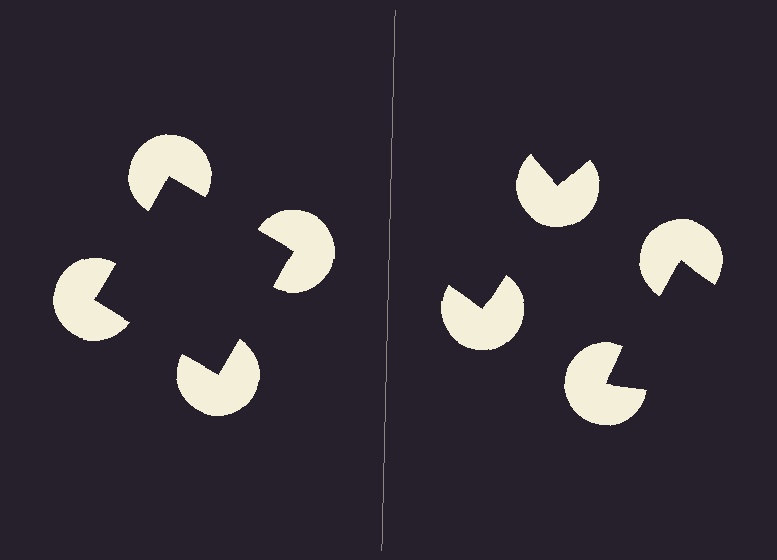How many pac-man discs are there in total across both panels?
8 — 4 on each side.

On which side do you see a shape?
An illusory square appears on the left side. On the right side the wedge cuts are rotated, so no coherent shape forms.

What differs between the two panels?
The pac-man discs are positioned identically on both sides; only the wedge orientations differ. On the left they align to a square; on the right they are misaligned.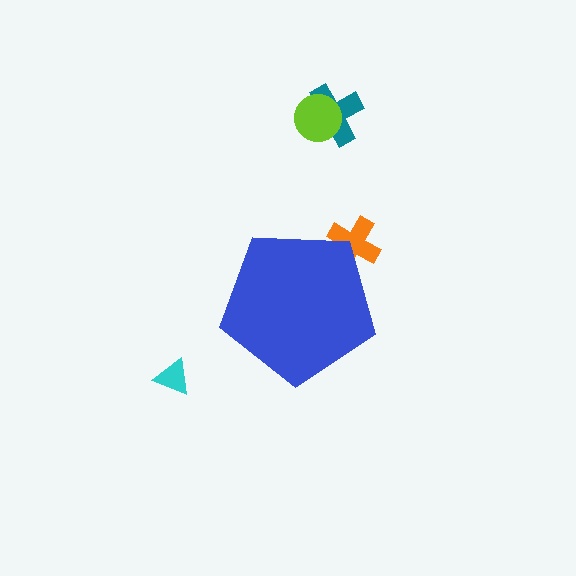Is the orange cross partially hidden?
Yes, the orange cross is partially hidden behind the blue pentagon.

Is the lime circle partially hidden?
No, the lime circle is fully visible.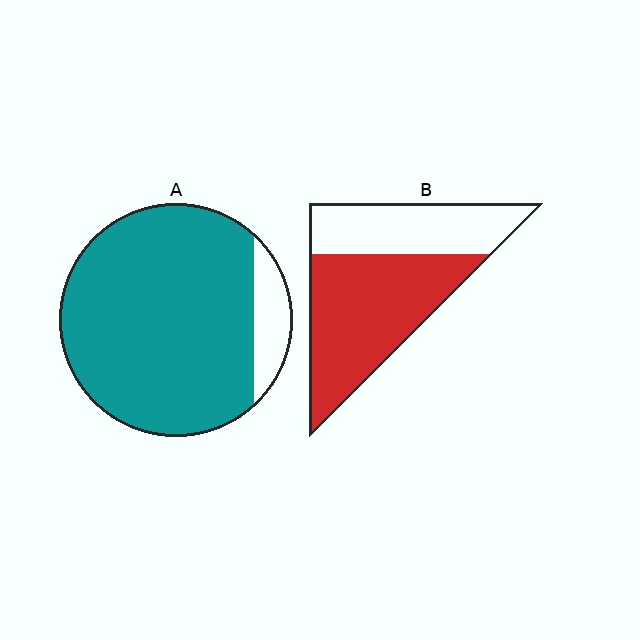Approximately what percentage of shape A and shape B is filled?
A is approximately 90% and B is approximately 60%.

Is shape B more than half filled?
Yes.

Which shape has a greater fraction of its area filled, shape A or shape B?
Shape A.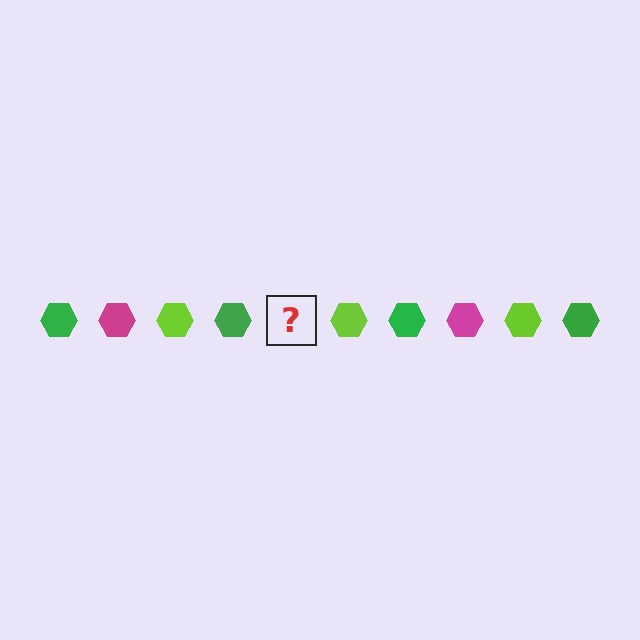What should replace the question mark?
The question mark should be replaced with a magenta hexagon.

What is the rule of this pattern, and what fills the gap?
The rule is that the pattern cycles through green, magenta, lime hexagons. The gap should be filled with a magenta hexagon.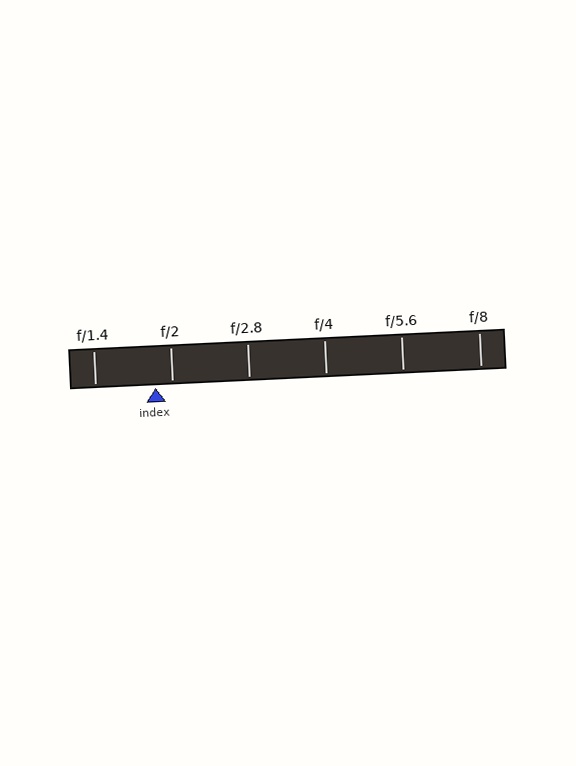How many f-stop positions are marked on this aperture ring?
There are 6 f-stop positions marked.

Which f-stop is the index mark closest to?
The index mark is closest to f/2.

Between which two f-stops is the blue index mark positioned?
The index mark is between f/1.4 and f/2.